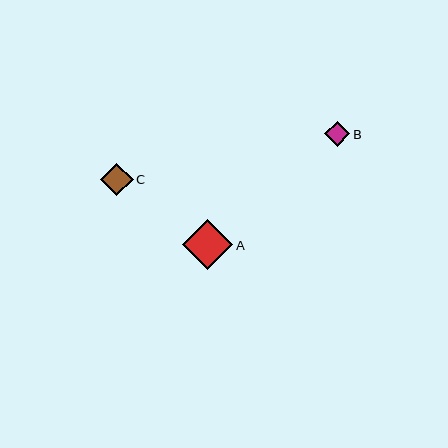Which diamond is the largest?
Diamond A is the largest with a size of approximately 50 pixels.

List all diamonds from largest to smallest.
From largest to smallest: A, C, B.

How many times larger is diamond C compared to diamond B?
Diamond C is approximately 1.3 times the size of diamond B.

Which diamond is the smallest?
Diamond B is the smallest with a size of approximately 25 pixels.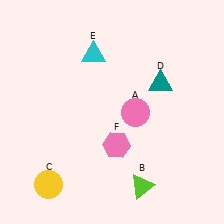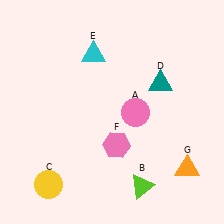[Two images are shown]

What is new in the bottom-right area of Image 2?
An orange triangle (G) was added in the bottom-right area of Image 2.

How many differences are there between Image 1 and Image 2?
There is 1 difference between the two images.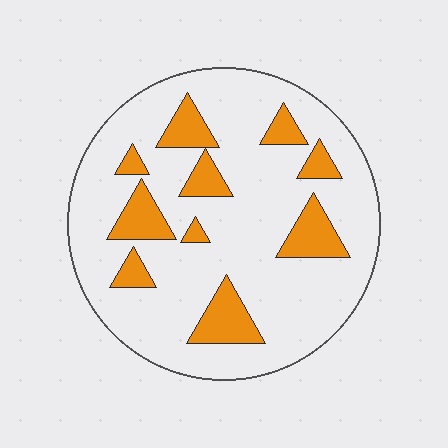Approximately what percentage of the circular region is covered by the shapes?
Approximately 20%.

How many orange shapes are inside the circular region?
10.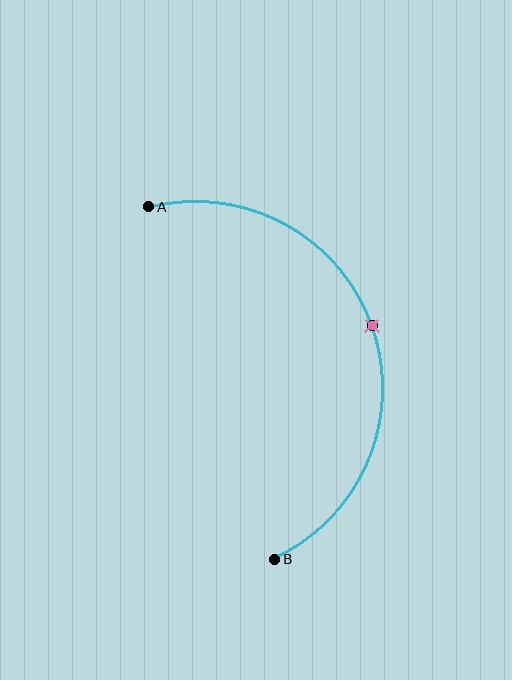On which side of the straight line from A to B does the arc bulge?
The arc bulges to the right of the straight line connecting A and B.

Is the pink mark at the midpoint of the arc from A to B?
Yes. The pink mark lies on the arc at equal arc-length from both A and B — it is the arc midpoint.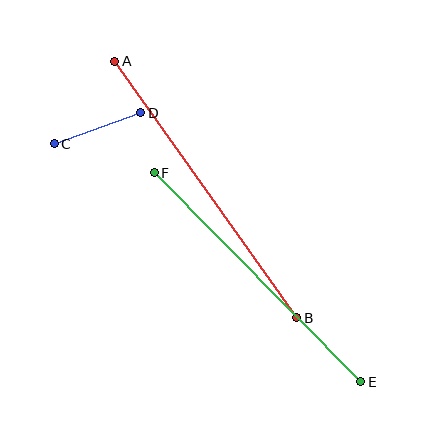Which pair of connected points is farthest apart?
Points A and B are farthest apart.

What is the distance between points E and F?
The distance is approximately 294 pixels.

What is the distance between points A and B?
The distance is approximately 315 pixels.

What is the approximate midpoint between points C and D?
The midpoint is at approximately (98, 128) pixels.